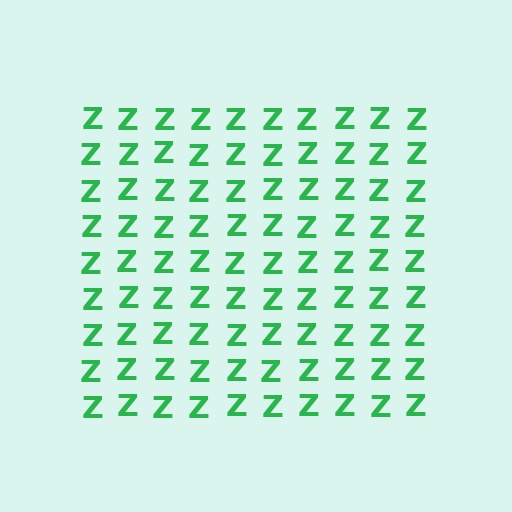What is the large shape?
The large shape is a square.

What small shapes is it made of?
It is made of small letter Z's.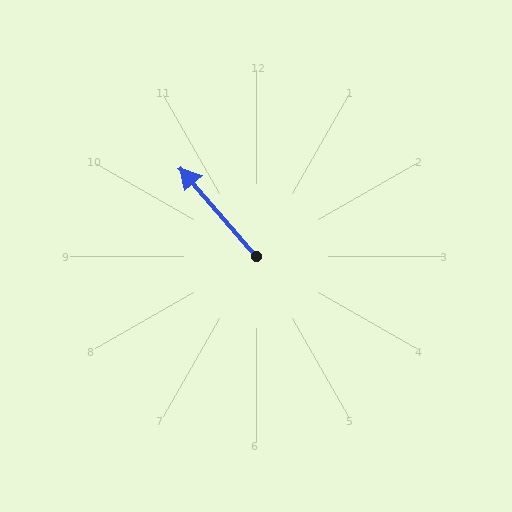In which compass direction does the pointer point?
Northwest.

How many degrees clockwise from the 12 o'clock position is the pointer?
Approximately 319 degrees.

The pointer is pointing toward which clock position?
Roughly 11 o'clock.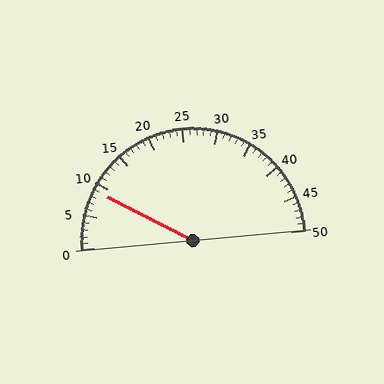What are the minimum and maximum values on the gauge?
The gauge ranges from 0 to 50.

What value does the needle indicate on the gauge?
The needle indicates approximately 9.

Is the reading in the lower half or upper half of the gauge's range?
The reading is in the lower half of the range (0 to 50).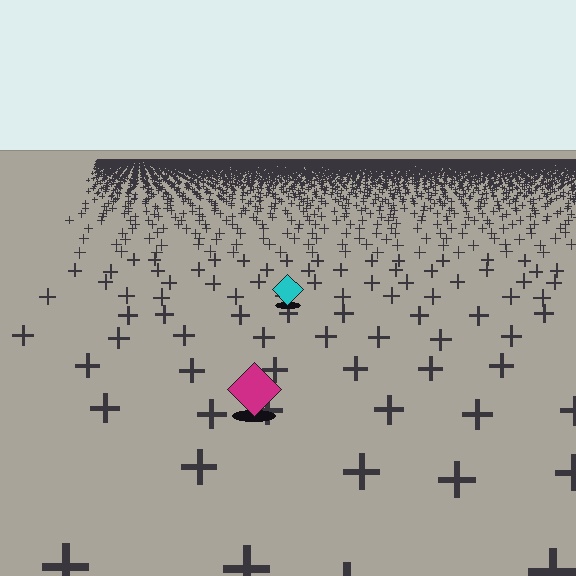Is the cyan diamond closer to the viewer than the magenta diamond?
No. The magenta diamond is closer — you can tell from the texture gradient: the ground texture is coarser near it.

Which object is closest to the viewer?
The magenta diamond is closest. The texture marks near it are larger and more spread out.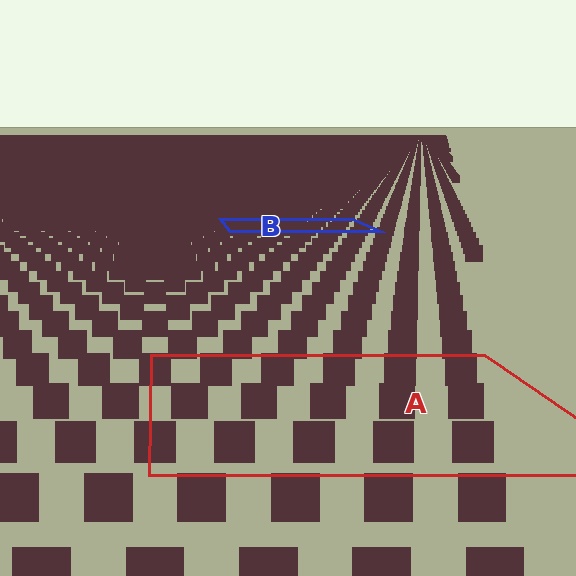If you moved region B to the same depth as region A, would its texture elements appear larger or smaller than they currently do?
They would appear larger. At a closer depth, the same texture elements are projected at a bigger on-screen size.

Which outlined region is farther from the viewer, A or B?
Region B is farther from the viewer — the texture elements inside it appear smaller and more densely packed.